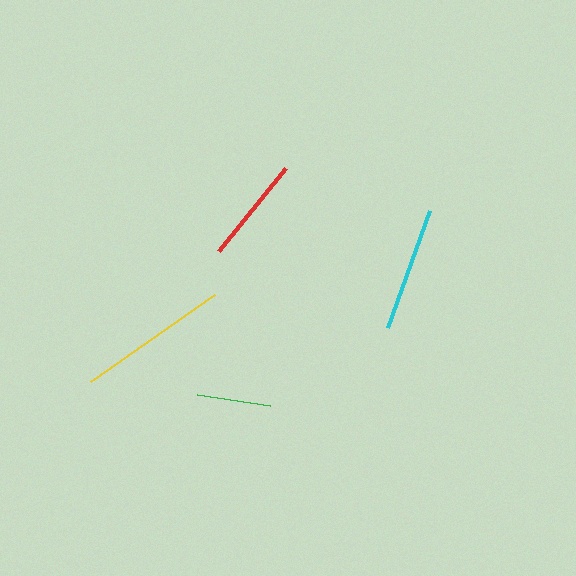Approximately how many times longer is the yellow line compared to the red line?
The yellow line is approximately 1.4 times the length of the red line.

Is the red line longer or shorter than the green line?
The red line is longer than the green line.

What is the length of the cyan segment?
The cyan segment is approximately 124 pixels long.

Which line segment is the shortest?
The green line is the shortest at approximately 74 pixels.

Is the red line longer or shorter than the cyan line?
The cyan line is longer than the red line.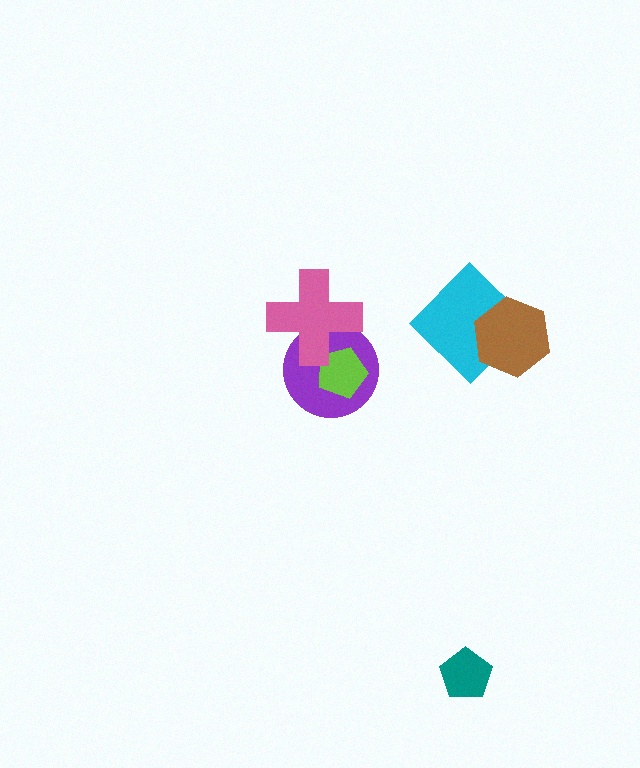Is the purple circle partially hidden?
Yes, it is partially covered by another shape.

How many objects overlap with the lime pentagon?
2 objects overlap with the lime pentagon.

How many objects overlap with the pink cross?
2 objects overlap with the pink cross.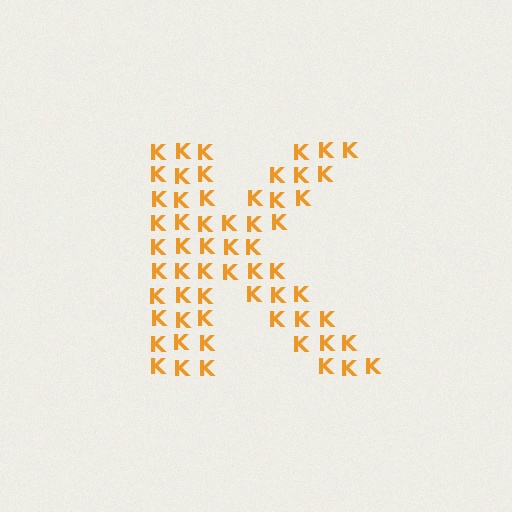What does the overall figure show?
The overall figure shows the letter K.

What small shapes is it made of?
It is made of small letter K's.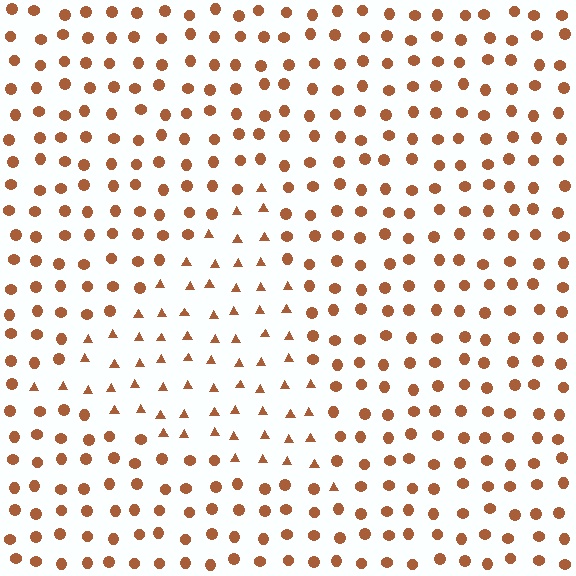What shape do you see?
I see a triangle.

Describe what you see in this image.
The image is filled with small brown elements arranged in a uniform grid. A triangle-shaped region contains triangles, while the surrounding area contains circles. The boundary is defined purely by the change in element shape.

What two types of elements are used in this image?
The image uses triangles inside the triangle region and circles outside it.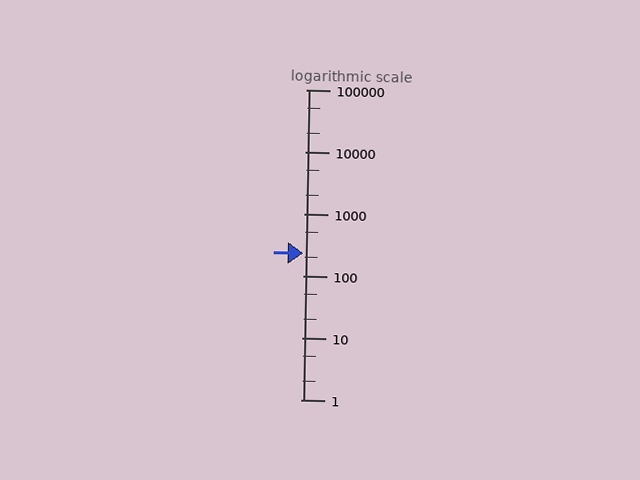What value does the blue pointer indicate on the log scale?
The pointer indicates approximately 230.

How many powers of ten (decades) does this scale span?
The scale spans 5 decades, from 1 to 100000.